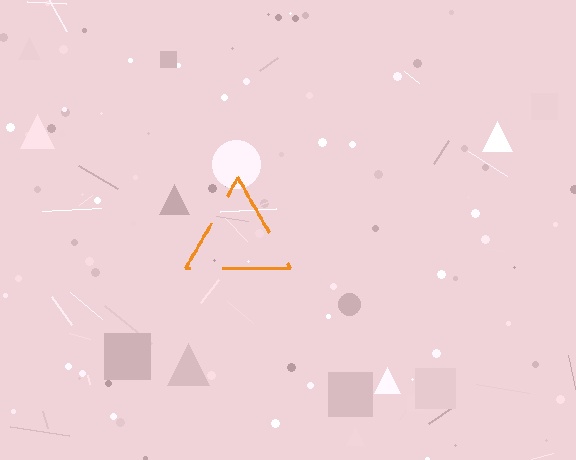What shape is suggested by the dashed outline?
The dashed outline suggests a triangle.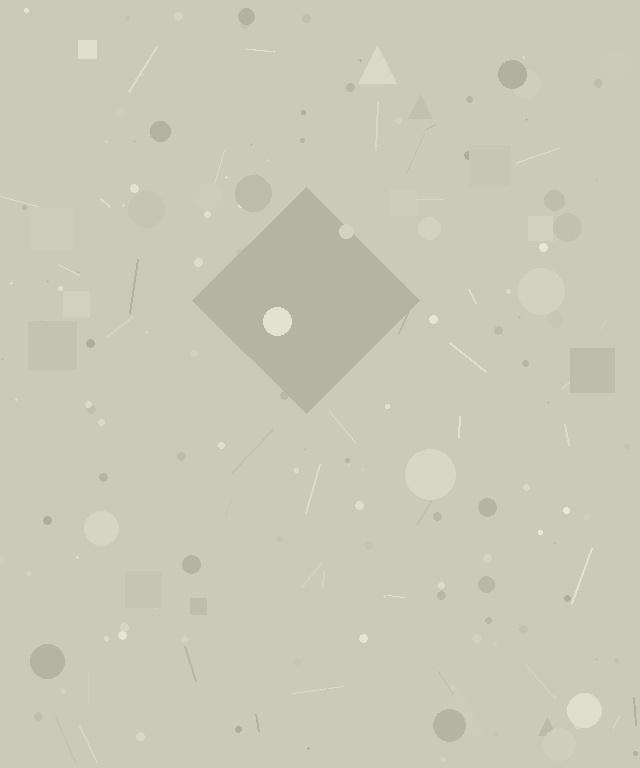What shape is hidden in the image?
A diamond is hidden in the image.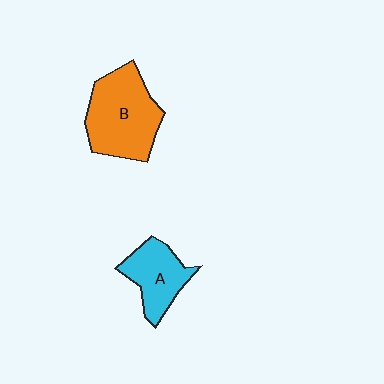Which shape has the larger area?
Shape B (orange).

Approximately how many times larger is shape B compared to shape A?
Approximately 1.6 times.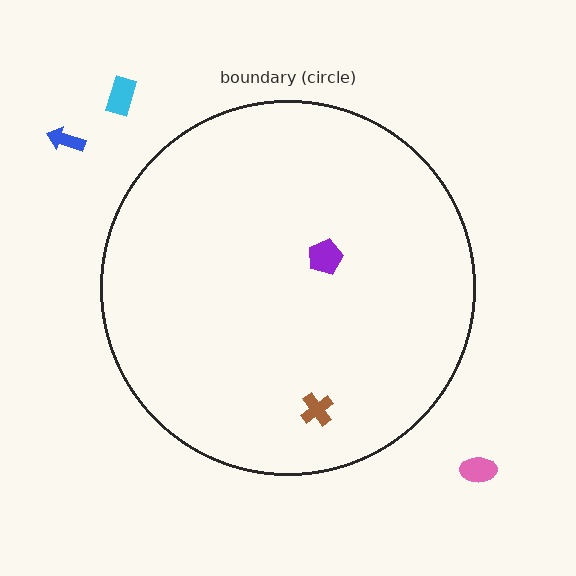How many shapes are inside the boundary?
2 inside, 3 outside.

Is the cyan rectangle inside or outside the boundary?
Outside.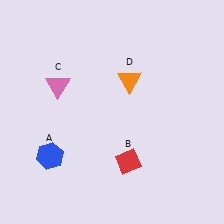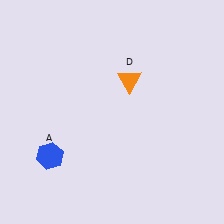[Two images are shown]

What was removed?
The pink triangle (C), the red diamond (B) were removed in Image 2.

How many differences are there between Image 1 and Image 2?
There are 2 differences between the two images.